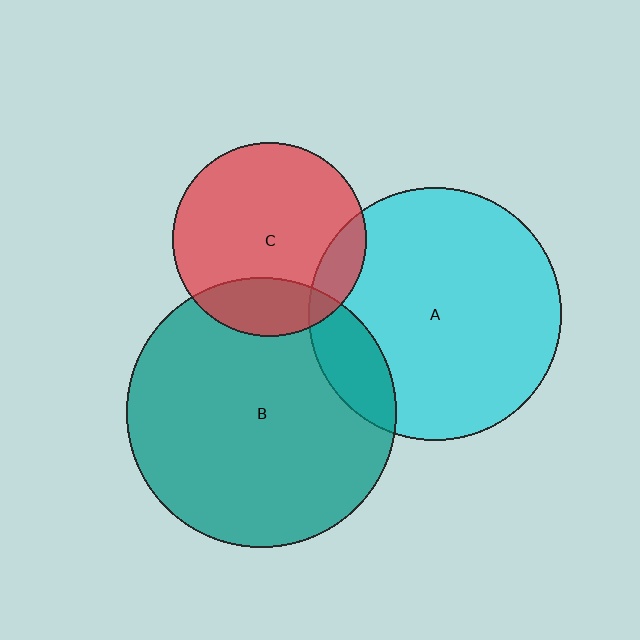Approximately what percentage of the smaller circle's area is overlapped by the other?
Approximately 15%.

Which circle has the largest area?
Circle B (teal).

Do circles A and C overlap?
Yes.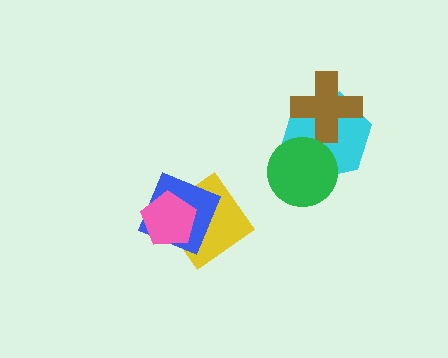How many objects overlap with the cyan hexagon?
2 objects overlap with the cyan hexagon.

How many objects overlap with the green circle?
1 object overlaps with the green circle.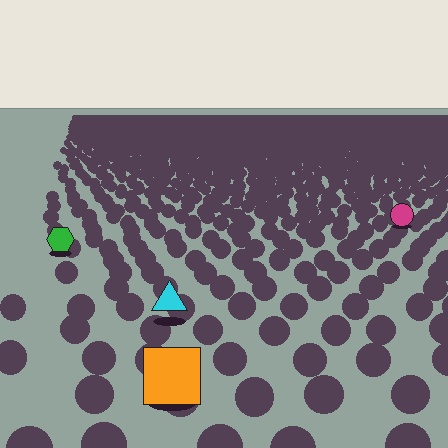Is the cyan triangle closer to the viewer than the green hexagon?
Yes. The cyan triangle is closer — you can tell from the texture gradient: the ground texture is coarser near it.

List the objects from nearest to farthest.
From nearest to farthest: the orange square, the cyan triangle, the green hexagon, the magenta circle.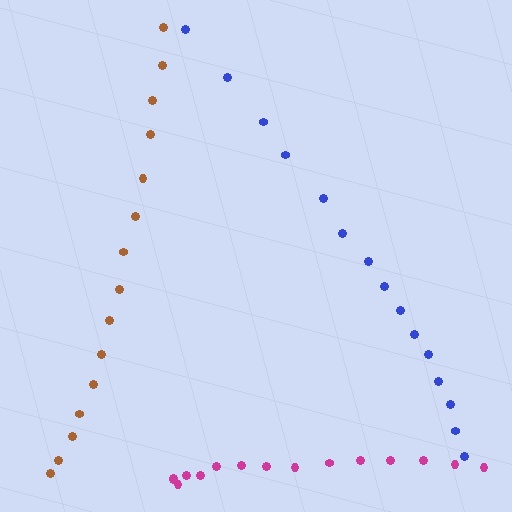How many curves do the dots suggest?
There are 3 distinct paths.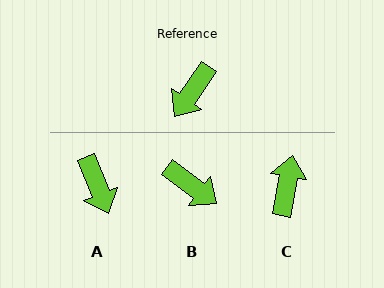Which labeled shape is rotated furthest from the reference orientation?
C, about 156 degrees away.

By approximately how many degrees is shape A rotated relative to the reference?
Approximately 56 degrees counter-clockwise.